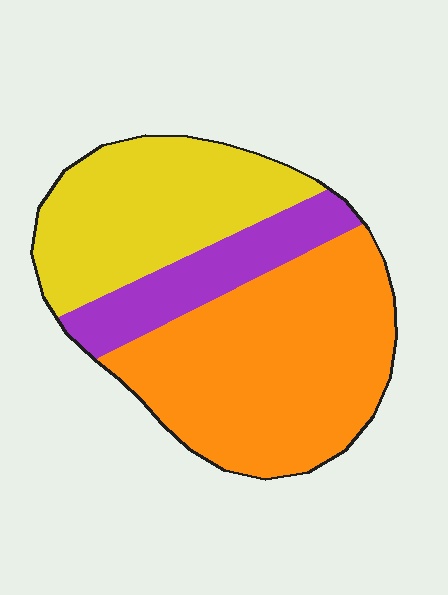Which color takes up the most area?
Orange, at roughly 50%.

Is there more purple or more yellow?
Yellow.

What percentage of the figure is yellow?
Yellow covers 33% of the figure.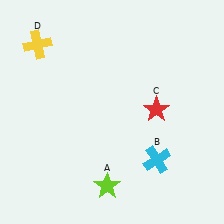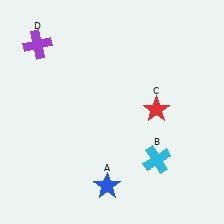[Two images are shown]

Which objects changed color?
A changed from lime to blue. D changed from yellow to purple.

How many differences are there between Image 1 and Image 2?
There are 2 differences between the two images.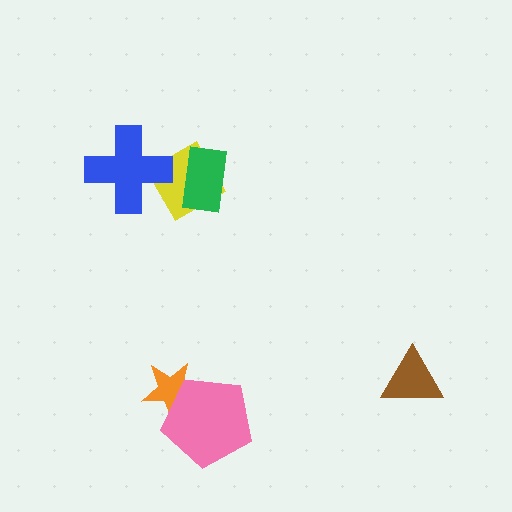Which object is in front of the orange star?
The pink pentagon is in front of the orange star.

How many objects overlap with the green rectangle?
1 object overlaps with the green rectangle.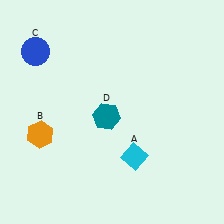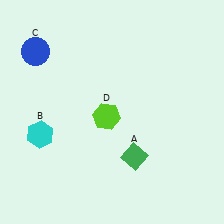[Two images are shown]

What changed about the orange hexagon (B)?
In Image 1, B is orange. In Image 2, it changed to cyan.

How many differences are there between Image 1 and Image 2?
There are 3 differences between the two images.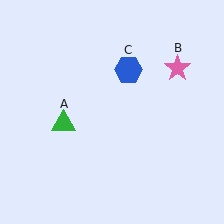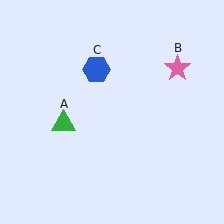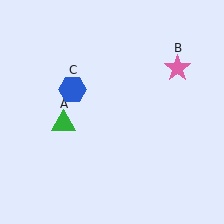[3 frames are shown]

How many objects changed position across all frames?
1 object changed position: blue hexagon (object C).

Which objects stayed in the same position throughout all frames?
Green triangle (object A) and pink star (object B) remained stationary.